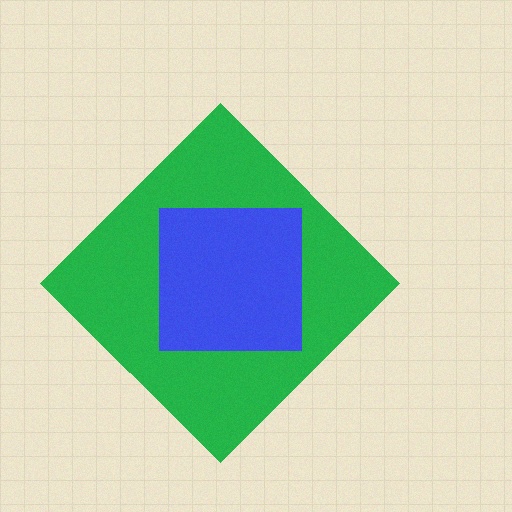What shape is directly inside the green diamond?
The blue square.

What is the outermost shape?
The green diamond.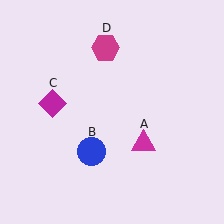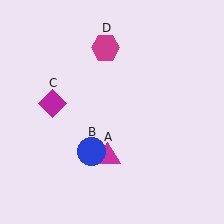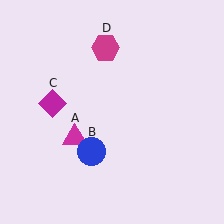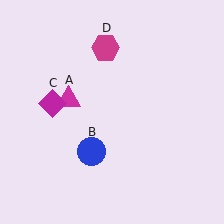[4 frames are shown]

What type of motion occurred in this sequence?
The magenta triangle (object A) rotated clockwise around the center of the scene.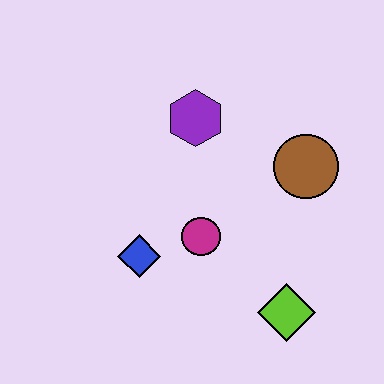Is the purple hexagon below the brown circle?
No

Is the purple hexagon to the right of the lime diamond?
No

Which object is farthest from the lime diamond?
The purple hexagon is farthest from the lime diamond.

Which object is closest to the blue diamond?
The magenta circle is closest to the blue diamond.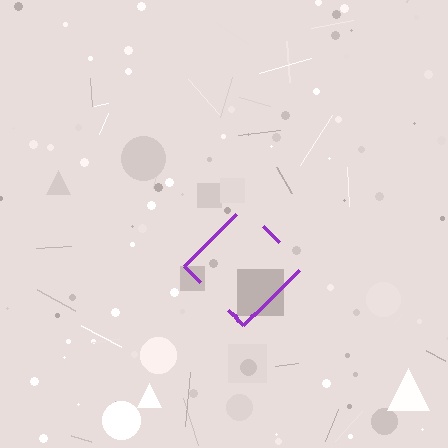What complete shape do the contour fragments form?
The contour fragments form a diamond.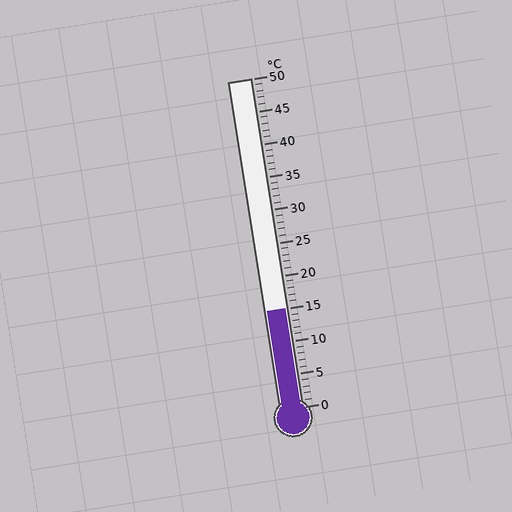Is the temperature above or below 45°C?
The temperature is below 45°C.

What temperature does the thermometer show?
The thermometer shows approximately 15°C.